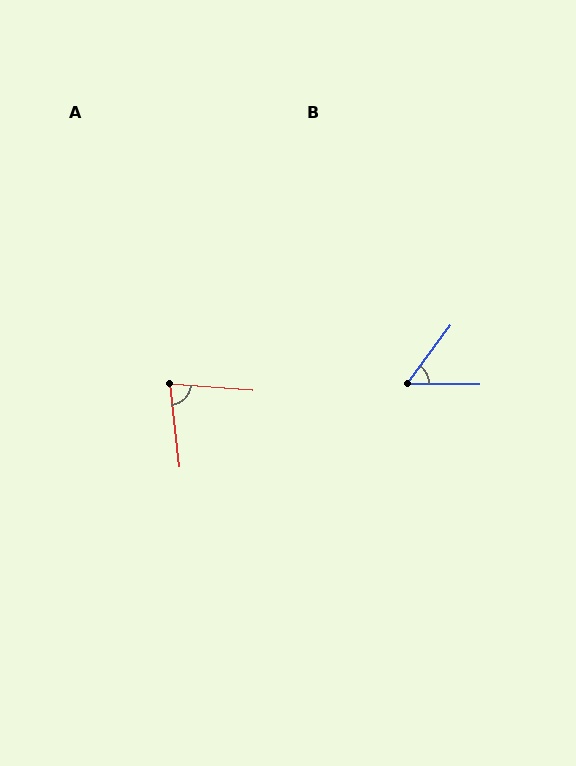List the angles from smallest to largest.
B (54°), A (79°).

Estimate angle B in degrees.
Approximately 54 degrees.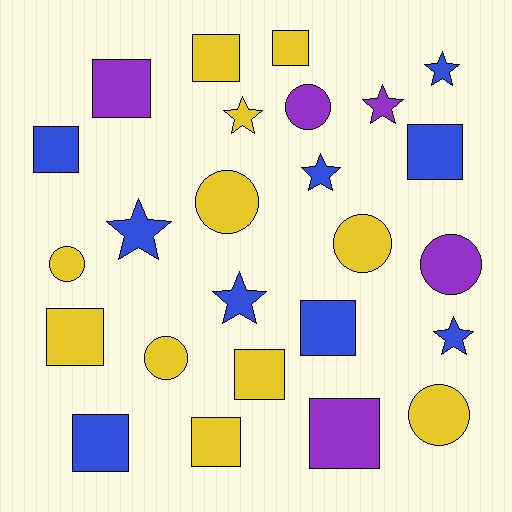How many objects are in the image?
There are 25 objects.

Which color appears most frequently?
Yellow, with 11 objects.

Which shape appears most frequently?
Square, with 11 objects.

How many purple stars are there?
There is 1 purple star.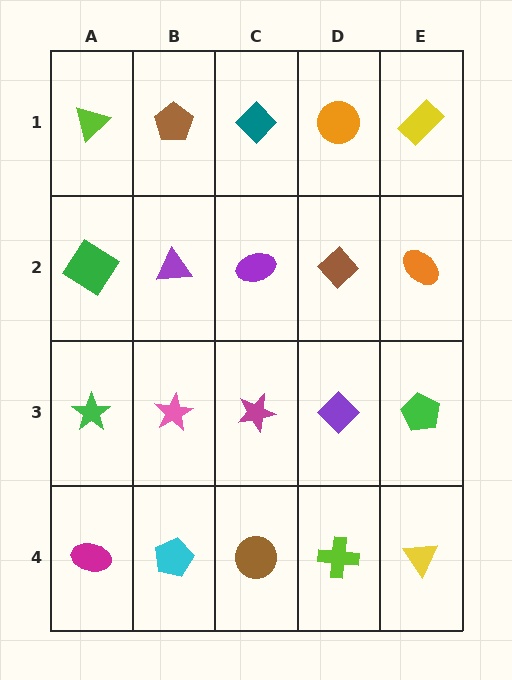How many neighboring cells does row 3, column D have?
4.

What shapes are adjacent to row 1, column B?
A purple triangle (row 2, column B), a lime triangle (row 1, column A), a teal diamond (row 1, column C).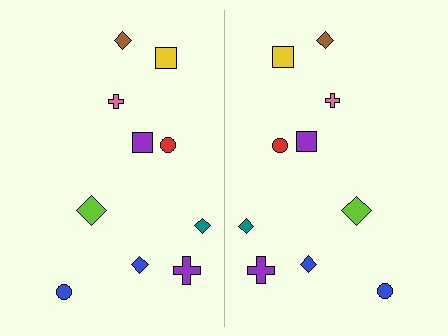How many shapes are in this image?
There are 20 shapes in this image.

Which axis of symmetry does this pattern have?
The pattern has a vertical axis of symmetry running through the center of the image.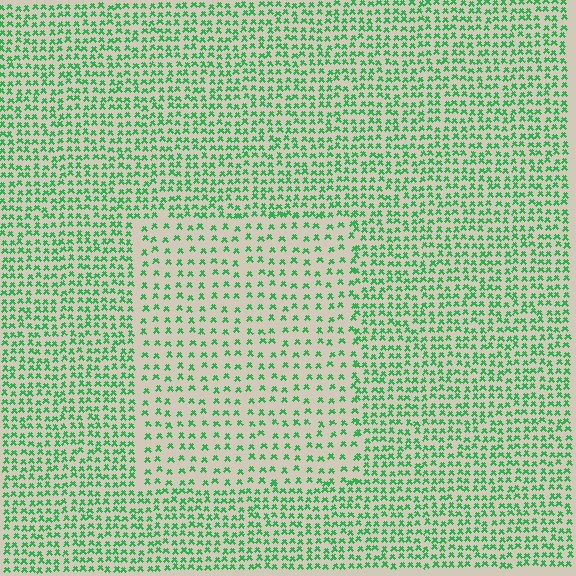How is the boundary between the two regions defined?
The boundary is defined by a change in element density (approximately 1.9x ratio). All elements are the same color, size, and shape.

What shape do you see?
I see a rectangle.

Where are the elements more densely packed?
The elements are more densely packed outside the rectangle boundary.